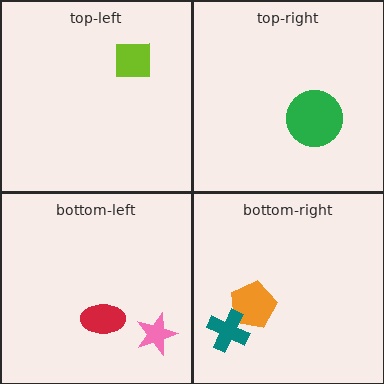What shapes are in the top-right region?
The green circle.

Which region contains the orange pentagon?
The bottom-right region.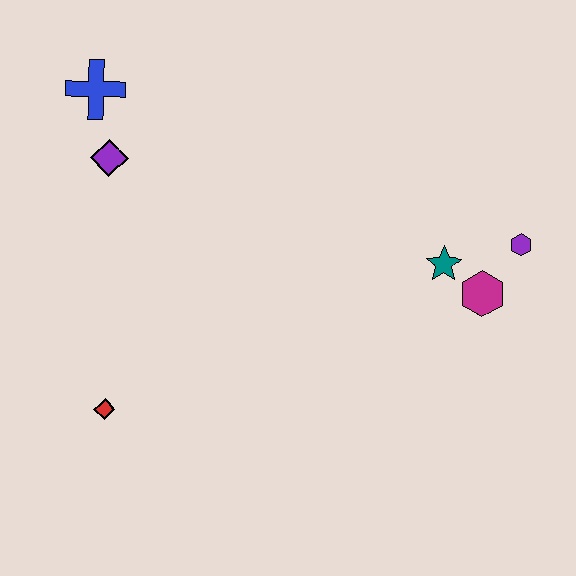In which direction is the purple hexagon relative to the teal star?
The purple hexagon is to the right of the teal star.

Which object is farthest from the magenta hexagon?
The blue cross is farthest from the magenta hexagon.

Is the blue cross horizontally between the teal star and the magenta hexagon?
No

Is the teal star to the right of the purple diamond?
Yes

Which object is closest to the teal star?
The magenta hexagon is closest to the teal star.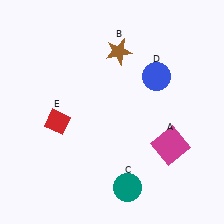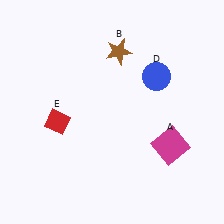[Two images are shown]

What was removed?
The teal circle (C) was removed in Image 2.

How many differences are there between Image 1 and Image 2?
There is 1 difference between the two images.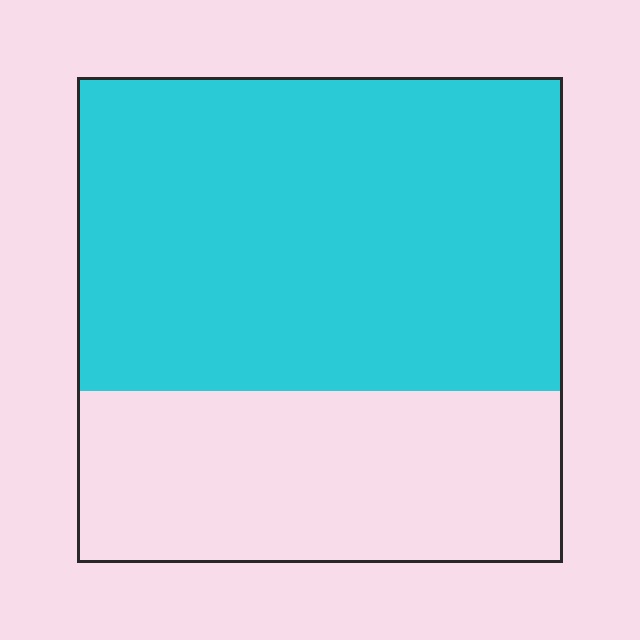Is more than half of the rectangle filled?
Yes.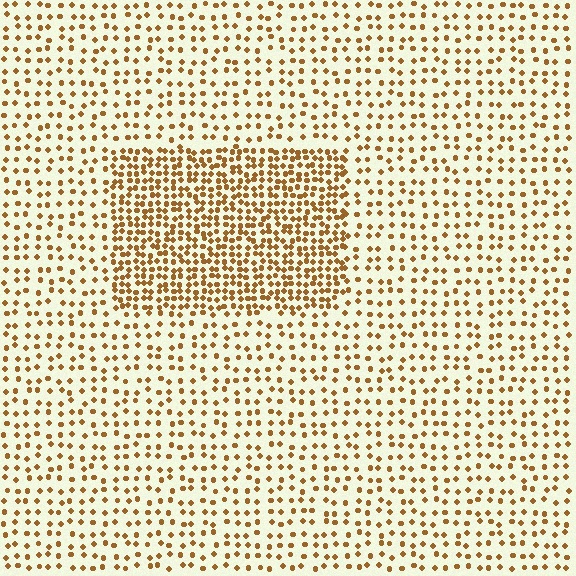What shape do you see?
I see a rectangle.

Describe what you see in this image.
The image contains small brown elements arranged at two different densities. A rectangle-shaped region is visible where the elements are more densely packed than the surrounding area.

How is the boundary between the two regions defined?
The boundary is defined by a change in element density (approximately 2.2x ratio). All elements are the same color, size, and shape.